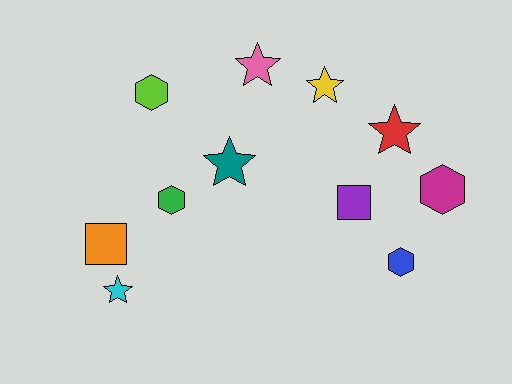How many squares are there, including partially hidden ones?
There are 2 squares.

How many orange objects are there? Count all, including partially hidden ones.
There is 1 orange object.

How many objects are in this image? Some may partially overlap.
There are 11 objects.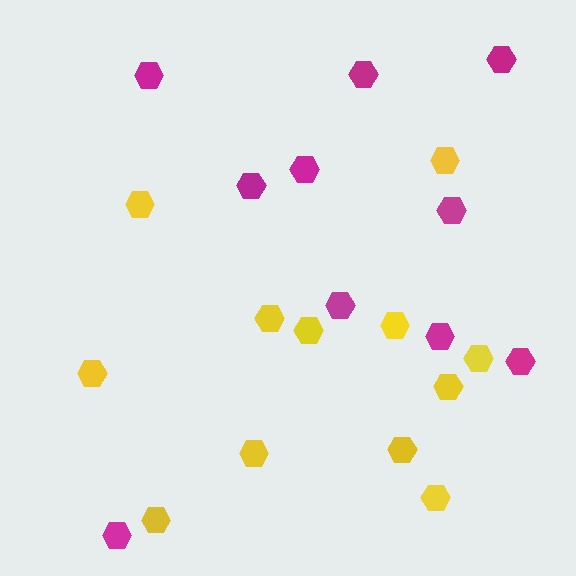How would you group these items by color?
There are 2 groups: one group of magenta hexagons (10) and one group of yellow hexagons (12).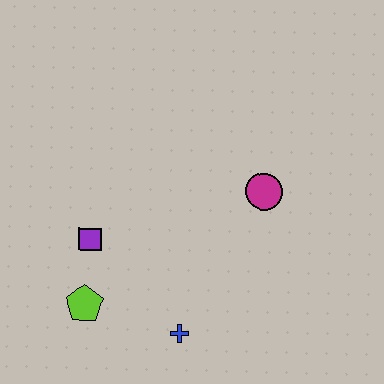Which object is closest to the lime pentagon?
The purple square is closest to the lime pentagon.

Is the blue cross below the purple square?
Yes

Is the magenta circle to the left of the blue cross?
No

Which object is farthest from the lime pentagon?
The magenta circle is farthest from the lime pentagon.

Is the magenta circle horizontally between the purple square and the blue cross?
No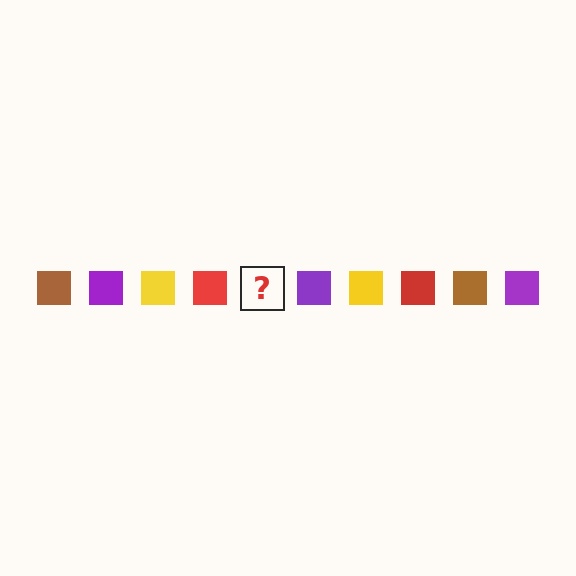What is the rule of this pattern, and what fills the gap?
The rule is that the pattern cycles through brown, purple, yellow, red squares. The gap should be filled with a brown square.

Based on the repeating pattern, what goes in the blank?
The blank should be a brown square.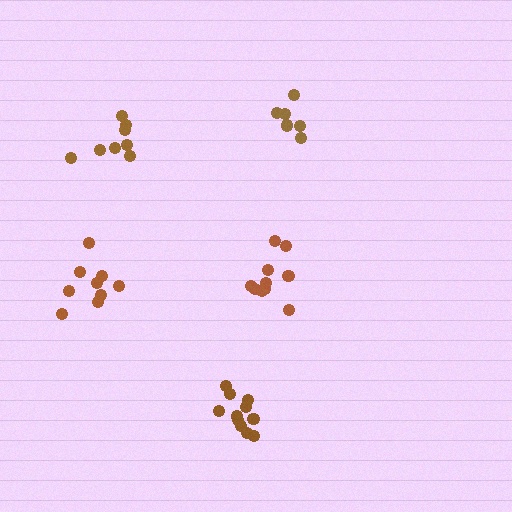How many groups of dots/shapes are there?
There are 5 groups.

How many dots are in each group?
Group 1: 11 dots, Group 2: 7 dots, Group 3: 10 dots, Group 4: 9 dots, Group 5: 8 dots (45 total).